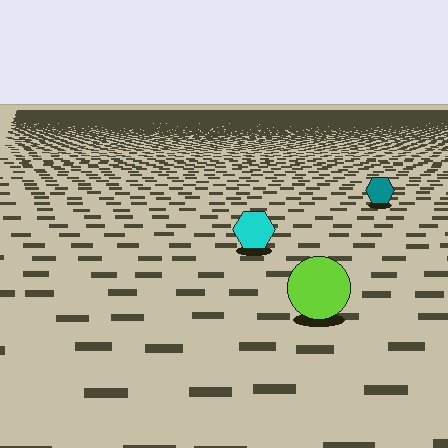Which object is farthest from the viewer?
The teal hexagon is farthest from the viewer. It appears smaller and the ground texture around it is denser.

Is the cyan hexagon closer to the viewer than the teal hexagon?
Yes. The cyan hexagon is closer — you can tell from the texture gradient: the ground texture is coarser near it.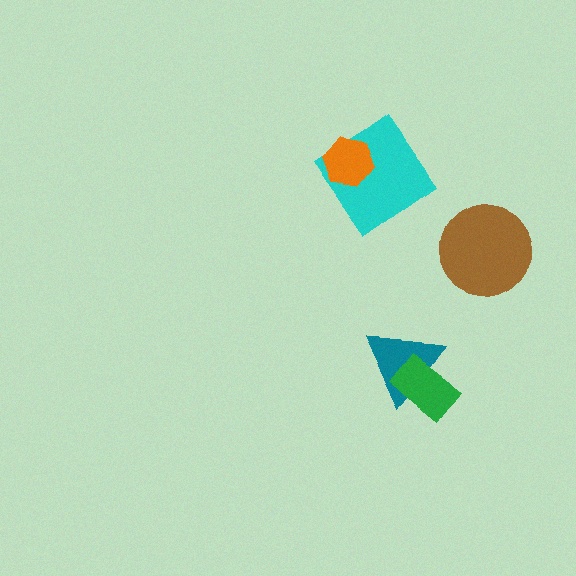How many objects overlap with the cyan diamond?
1 object overlaps with the cyan diamond.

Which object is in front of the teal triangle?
The green rectangle is in front of the teal triangle.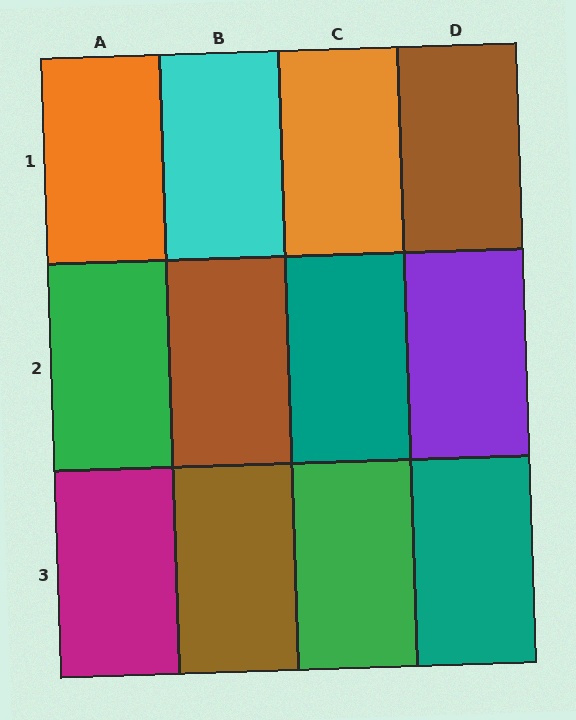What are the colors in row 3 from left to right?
Magenta, brown, green, teal.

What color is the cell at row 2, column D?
Purple.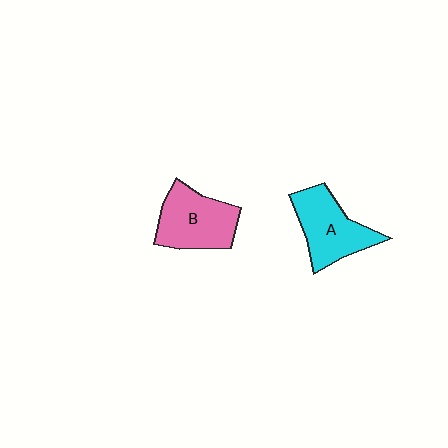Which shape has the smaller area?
Shape A (cyan).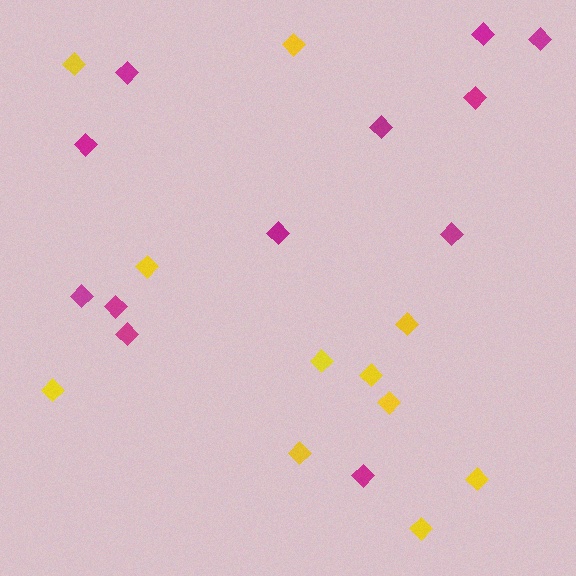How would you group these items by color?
There are 2 groups: one group of magenta diamonds (12) and one group of yellow diamonds (11).